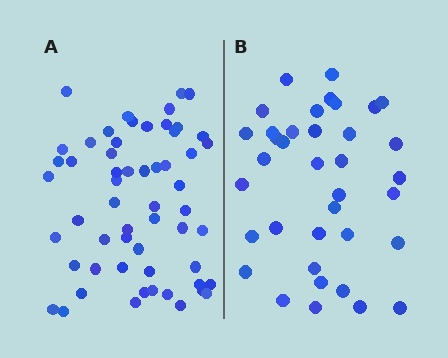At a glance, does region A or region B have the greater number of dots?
Region A (the left region) has more dots.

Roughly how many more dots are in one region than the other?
Region A has approximately 20 more dots than region B.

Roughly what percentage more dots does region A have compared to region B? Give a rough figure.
About 55% more.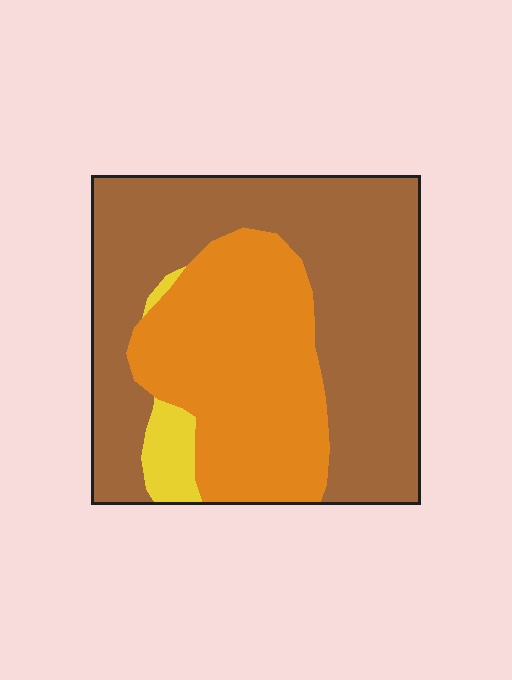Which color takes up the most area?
Brown, at roughly 60%.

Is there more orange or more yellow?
Orange.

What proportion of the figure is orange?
Orange takes up about three eighths (3/8) of the figure.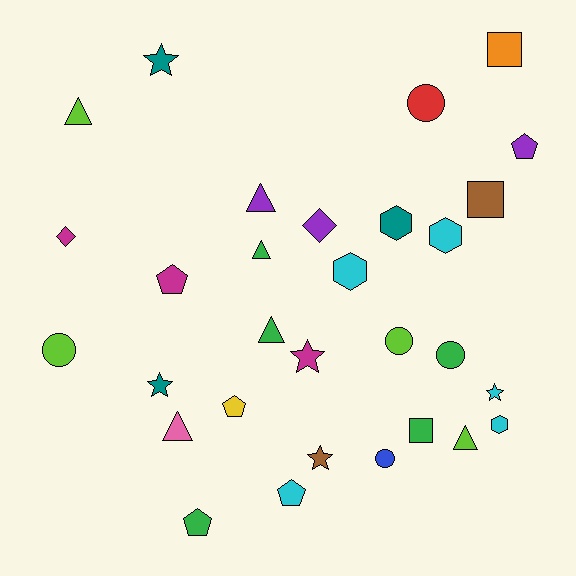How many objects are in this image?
There are 30 objects.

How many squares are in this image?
There are 3 squares.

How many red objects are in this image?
There is 1 red object.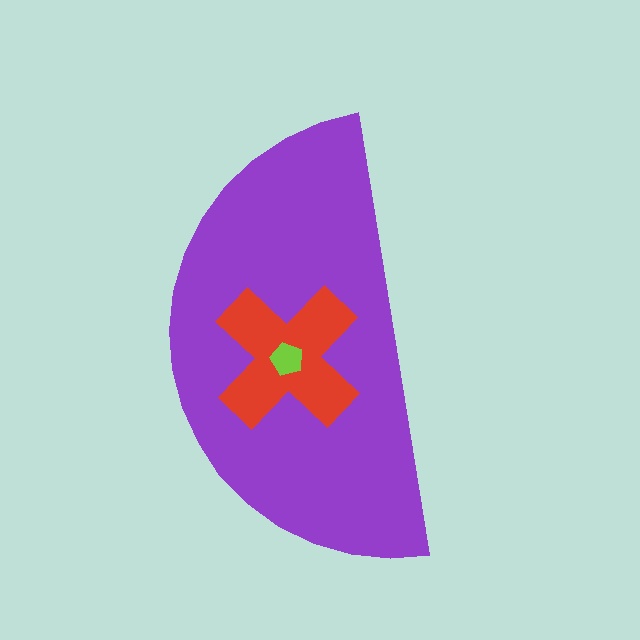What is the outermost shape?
The purple semicircle.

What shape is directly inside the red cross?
The lime pentagon.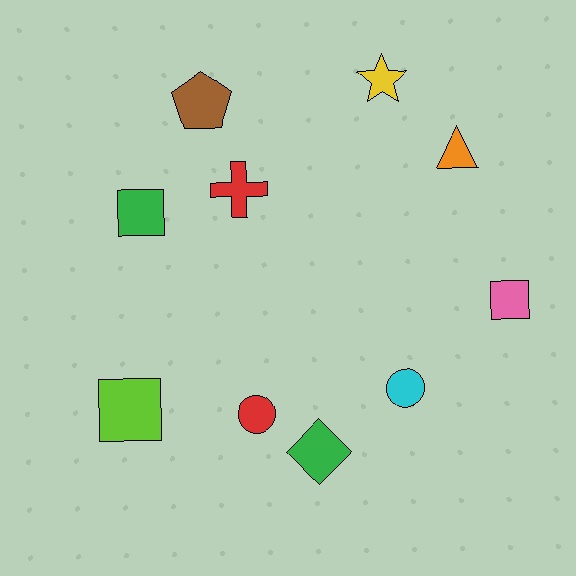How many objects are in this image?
There are 10 objects.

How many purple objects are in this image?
There are no purple objects.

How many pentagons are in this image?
There is 1 pentagon.